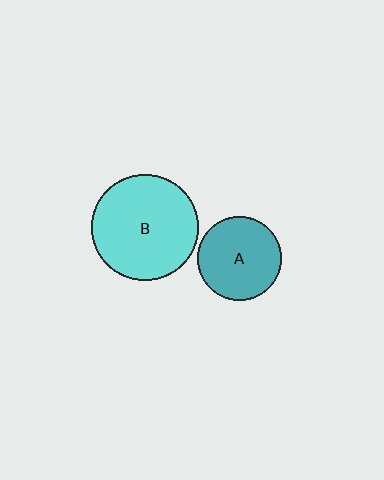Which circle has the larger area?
Circle B (cyan).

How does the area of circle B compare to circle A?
Approximately 1.6 times.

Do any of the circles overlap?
No, none of the circles overlap.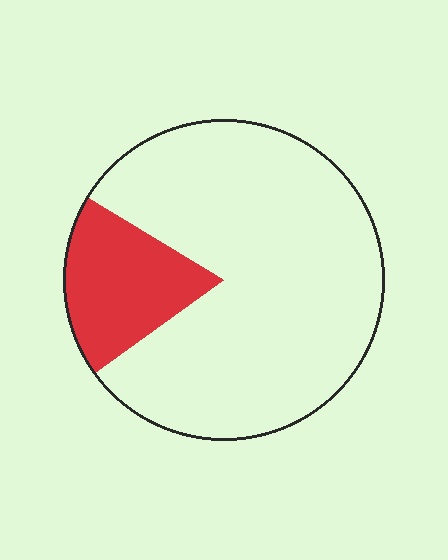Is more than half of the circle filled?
No.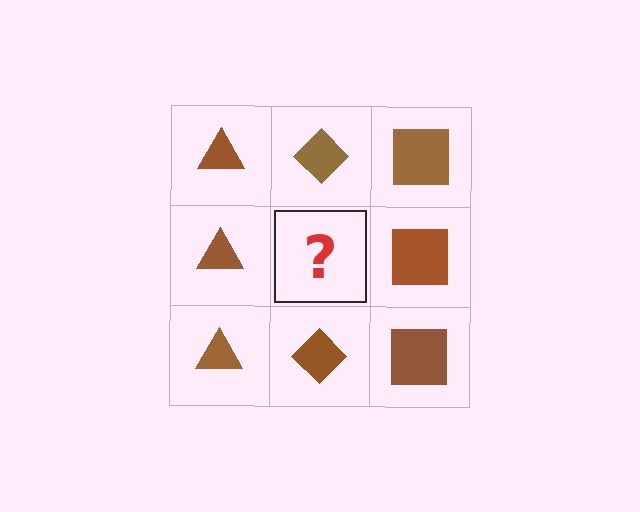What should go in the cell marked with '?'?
The missing cell should contain a brown diamond.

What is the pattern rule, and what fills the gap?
The rule is that each column has a consistent shape. The gap should be filled with a brown diamond.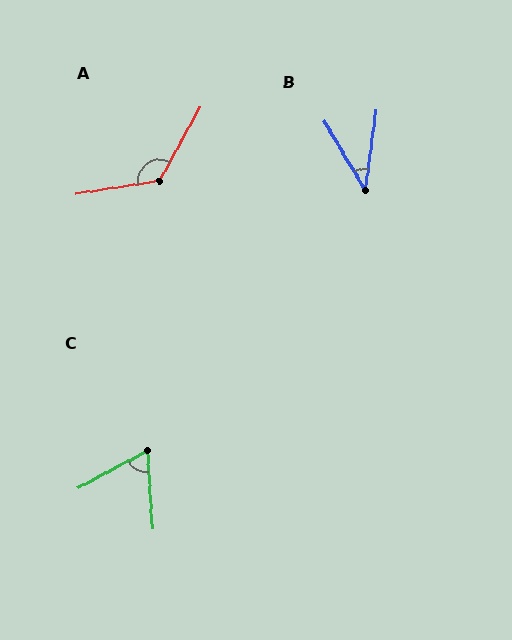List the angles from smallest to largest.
B (38°), C (65°), A (128°).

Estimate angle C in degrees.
Approximately 65 degrees.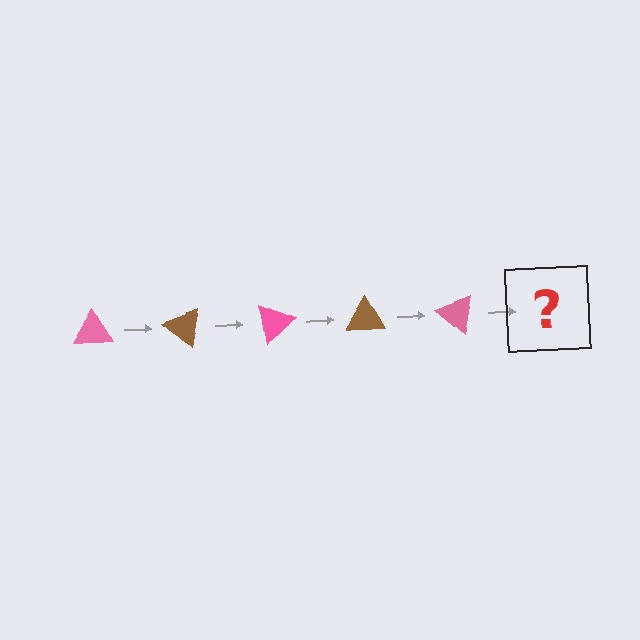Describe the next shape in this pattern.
It should be a brown triangle, rotated 200 degrees from the start.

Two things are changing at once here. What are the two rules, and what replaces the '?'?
The two rules are that it rotates 40 degrees each step and the color cycles through pink and brown. The '?' should be a brown triangle, rotated 200 degrees from the start.